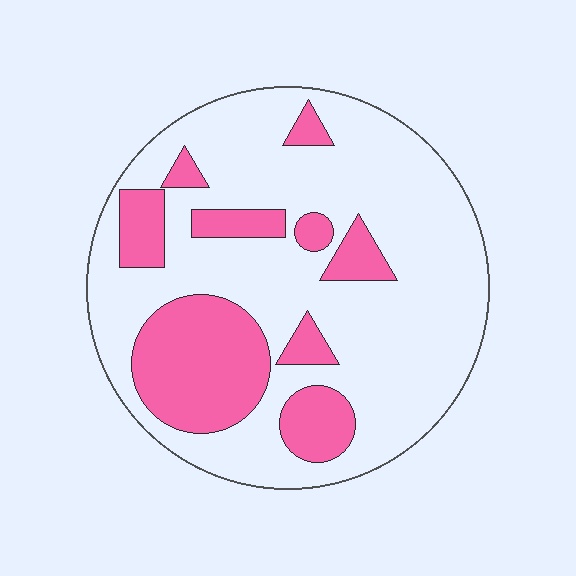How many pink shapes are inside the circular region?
9.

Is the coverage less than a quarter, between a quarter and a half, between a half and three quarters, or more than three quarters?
Between a quarter and a half.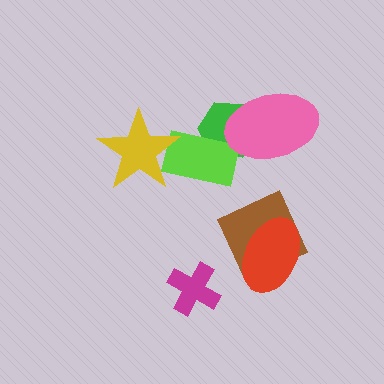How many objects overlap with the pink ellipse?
1 object overlaps with the pink ellipse.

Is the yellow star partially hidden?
No, no other shape covers it.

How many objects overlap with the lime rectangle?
2 objects overlap with the lime rectangle.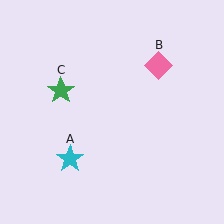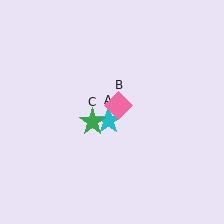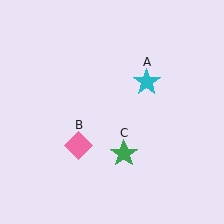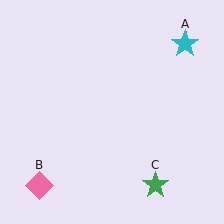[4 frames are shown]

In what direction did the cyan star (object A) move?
The cyan star (object A) moved up and to the right.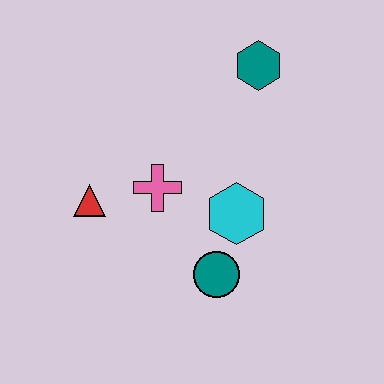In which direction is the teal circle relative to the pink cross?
The teal circle is below the pink cross.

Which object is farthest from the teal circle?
The teal hexagon is farthest from the teal circle.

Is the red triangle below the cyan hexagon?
No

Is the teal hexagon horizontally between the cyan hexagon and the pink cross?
No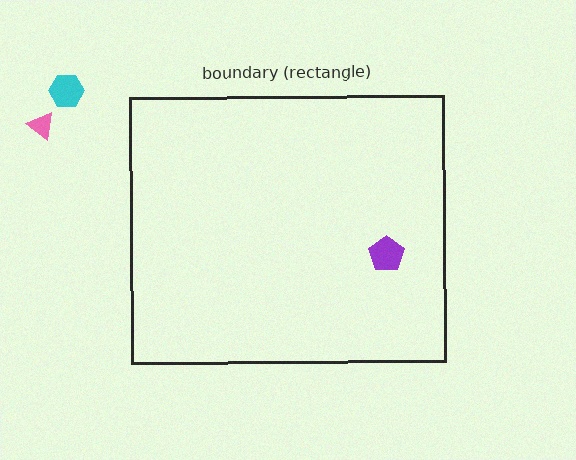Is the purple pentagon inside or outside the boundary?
Inside.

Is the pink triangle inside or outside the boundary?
Outside.